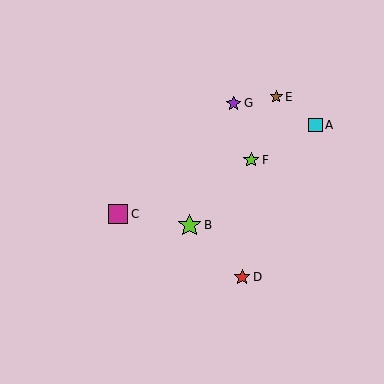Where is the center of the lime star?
The center of the lime star is at (251, 160).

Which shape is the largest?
The lime star (labeled B) is the largest.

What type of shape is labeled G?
Shape G is a purple star.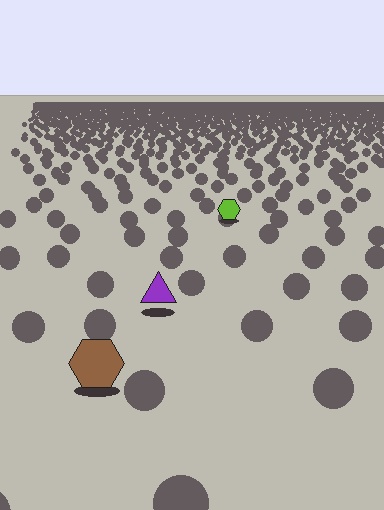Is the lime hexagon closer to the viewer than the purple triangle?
No. The purple triangle is closer — you can tell from the texture gradient: the ground texture is coarser near it.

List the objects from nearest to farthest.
From nearest to farthest: the brown hexagon, the purple triangle, the lime hexagon.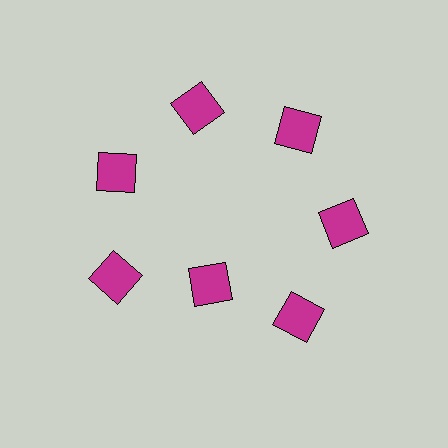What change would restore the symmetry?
The symmetry would be restored by moving it outward, back onto the ring so that all 7 squares sit at equal angles and equal distance from the center.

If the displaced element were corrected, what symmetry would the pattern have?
It would have 7-fold rotational symmetry — the pattern would map onto itself every 51 degrees.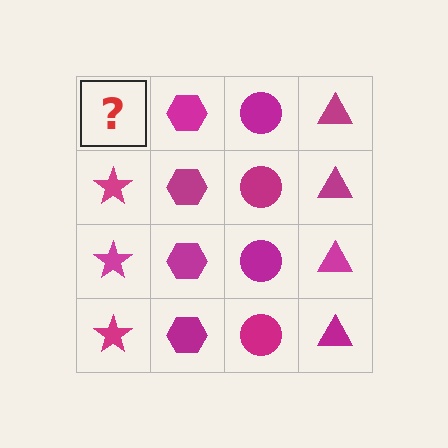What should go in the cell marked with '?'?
The missing cell should contain a magenta star.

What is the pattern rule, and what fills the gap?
The rule is that each column has a consistent shape. The gap should be filled with a magenta star.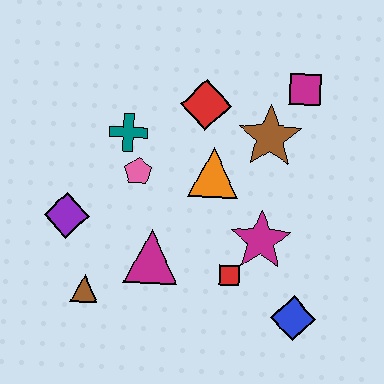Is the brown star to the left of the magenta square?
Yes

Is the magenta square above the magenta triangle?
Yes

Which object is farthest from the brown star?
The brown triangle is farthest from the brown star.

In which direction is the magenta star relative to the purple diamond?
The magenta star is to the right of the purple diamond.